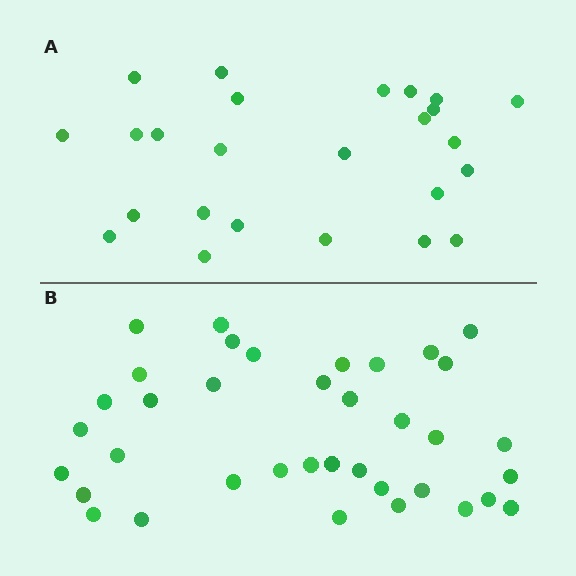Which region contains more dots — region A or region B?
Region B (the bottom region) has more dots.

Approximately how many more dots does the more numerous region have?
Region B has roughly 12 or so more dots than region A.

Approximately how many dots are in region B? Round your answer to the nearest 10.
About 40 dots. (The exact count is 37, which rounds to 40.)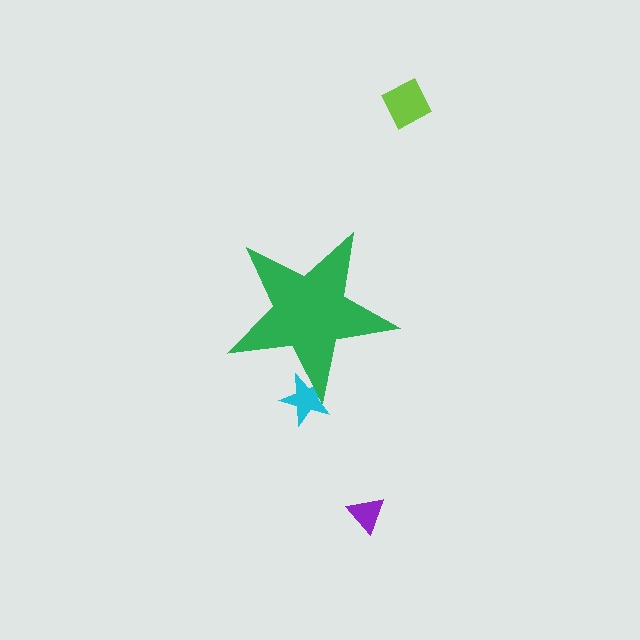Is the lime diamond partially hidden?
No, the lime diamond is fully visible.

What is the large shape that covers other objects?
A green star.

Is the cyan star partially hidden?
Yes, the cyan star is partially hidden behind the green star.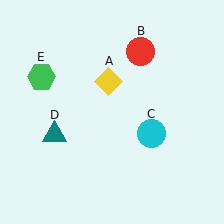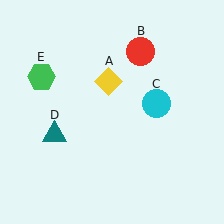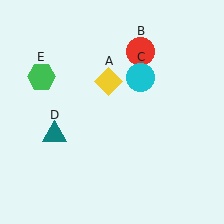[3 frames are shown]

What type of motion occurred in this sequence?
The cyan circle (object C) rotated counterclockwise around the center of the scene.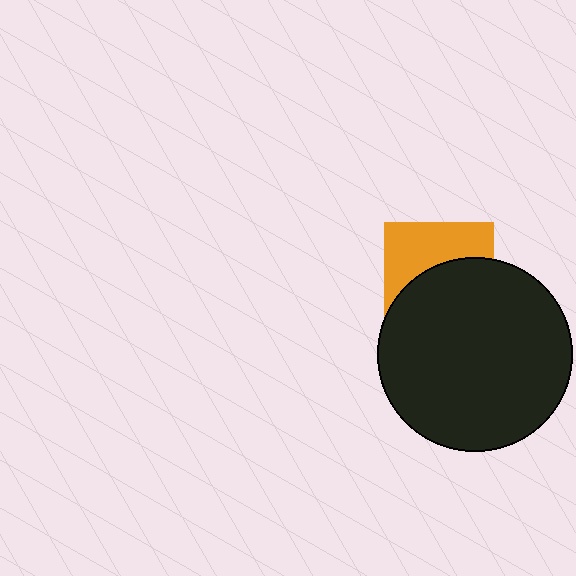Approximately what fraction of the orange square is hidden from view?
Roughly 55% of the orange square is hidden behind the black circle.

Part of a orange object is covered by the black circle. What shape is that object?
It is a square.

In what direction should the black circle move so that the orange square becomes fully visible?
The black circle should move down. That is the shortest direction to clear the overlap and leave the orange square fully visible.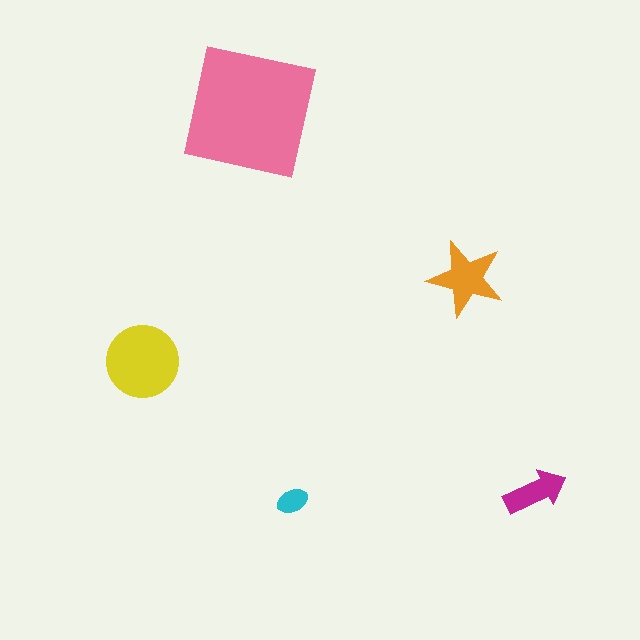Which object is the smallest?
The cyan ellipse.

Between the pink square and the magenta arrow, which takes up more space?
The pink square.